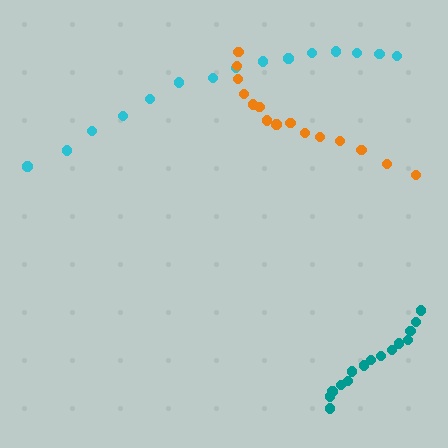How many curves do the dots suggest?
There are 3 distinct paths.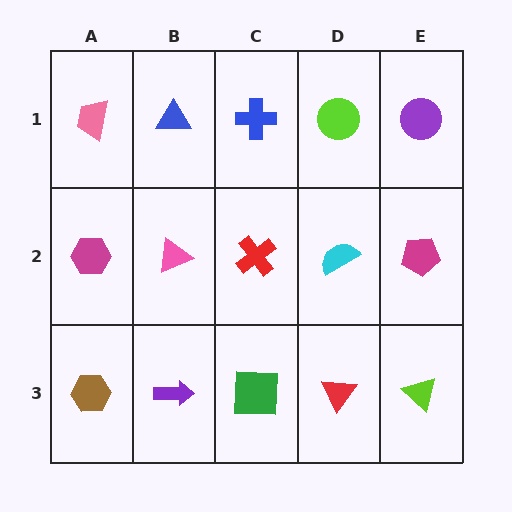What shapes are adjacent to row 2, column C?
A blue cross (row 1, column C), a green square (row 3, column C), a pink triangle (row 2, column B), a cyan semicircle (row 2, column D).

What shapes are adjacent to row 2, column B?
A blue triangle (row 1, column B), a purple arrow (row 3, column B), a magenta hexagon (row 2, column A), a red cross (row 2, column C).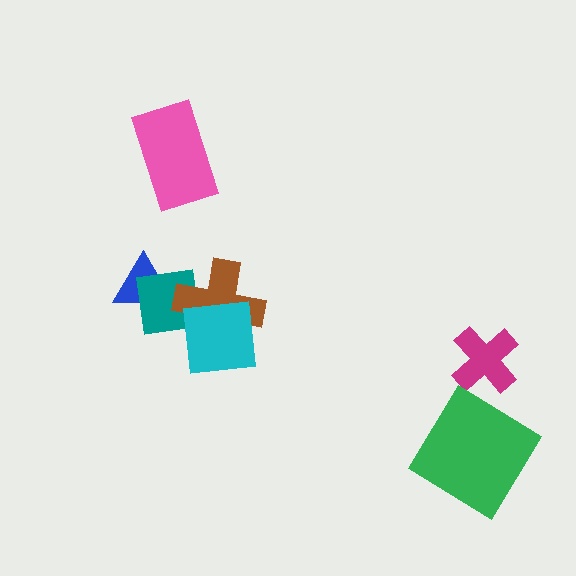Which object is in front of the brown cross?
The cyan square is in front of the brown cross.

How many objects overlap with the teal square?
2 objects overlap with the teal square.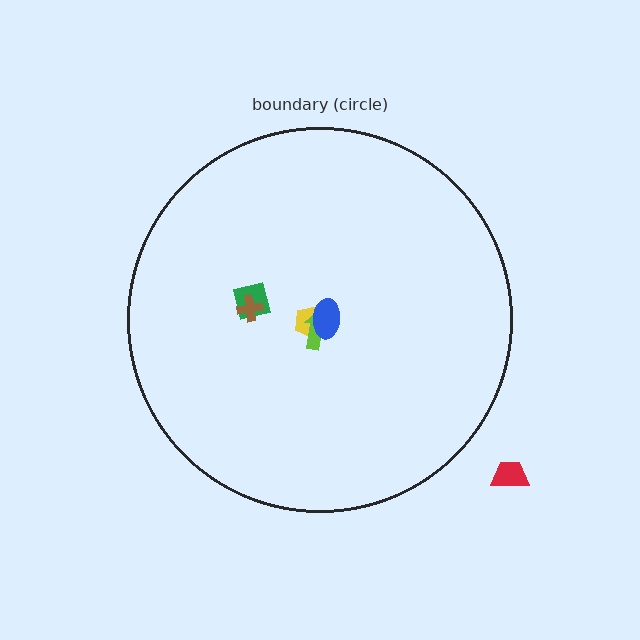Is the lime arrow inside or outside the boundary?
Inside.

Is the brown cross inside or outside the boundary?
Inside.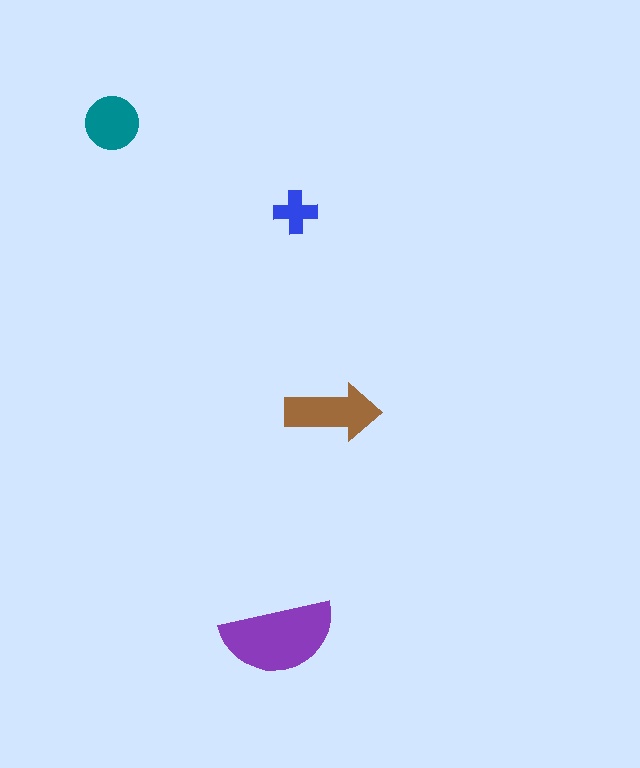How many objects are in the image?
There are 4 objects in the image.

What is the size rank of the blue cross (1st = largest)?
4th.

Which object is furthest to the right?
The brown arrow is rightmost.